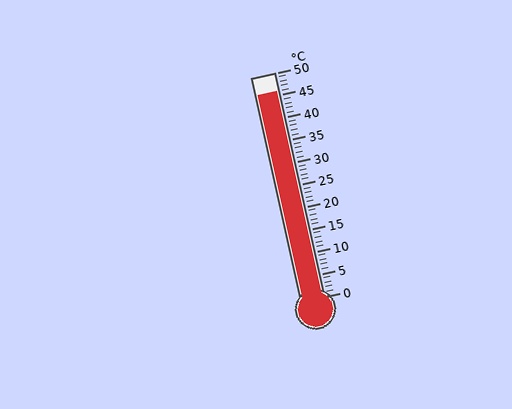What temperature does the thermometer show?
The thermometer shows approximately 46°C.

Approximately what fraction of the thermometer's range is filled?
The thermometer is filled to approximately 90% of its range.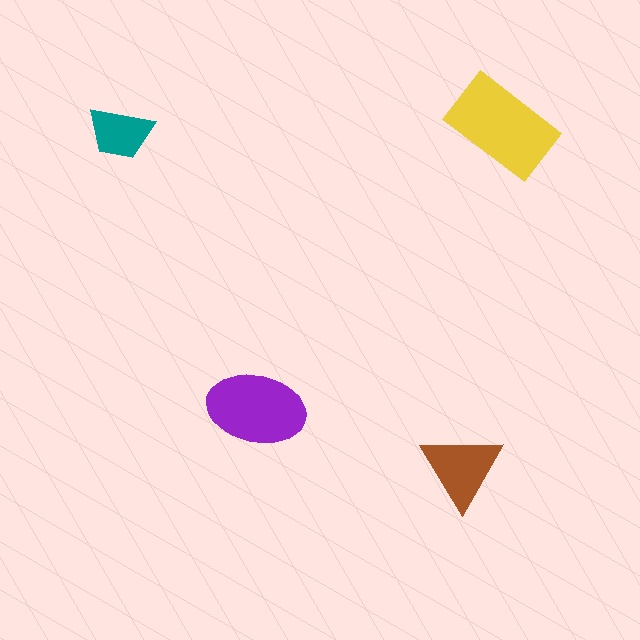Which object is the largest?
The yellow rectangle.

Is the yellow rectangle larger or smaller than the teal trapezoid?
Larger.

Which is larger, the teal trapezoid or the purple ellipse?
The purple ellipse.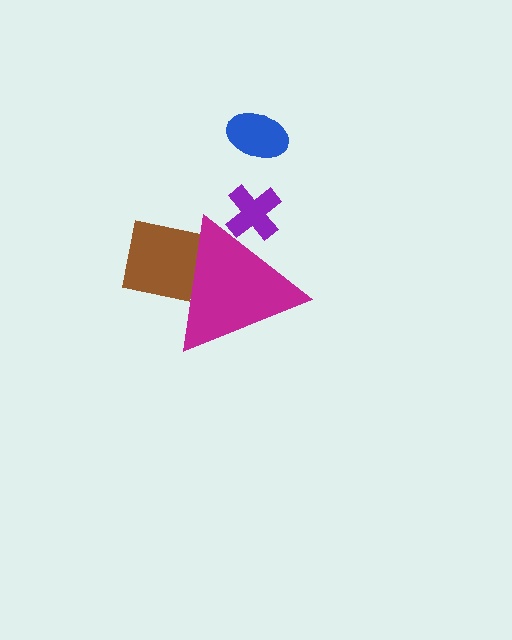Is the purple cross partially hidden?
Yes, the purple cross is partially hidden behind the magenta triangle.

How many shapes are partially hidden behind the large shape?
2 shapes are partially hidden.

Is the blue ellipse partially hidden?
No, the blue ellipse is fully visible.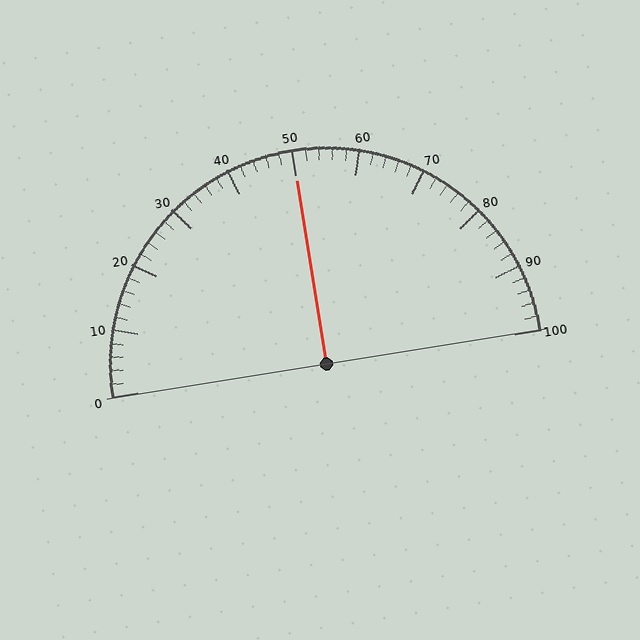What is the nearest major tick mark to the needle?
The nearest major tick mark is 50.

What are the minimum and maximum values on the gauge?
The gauge ranges from 0 to 100.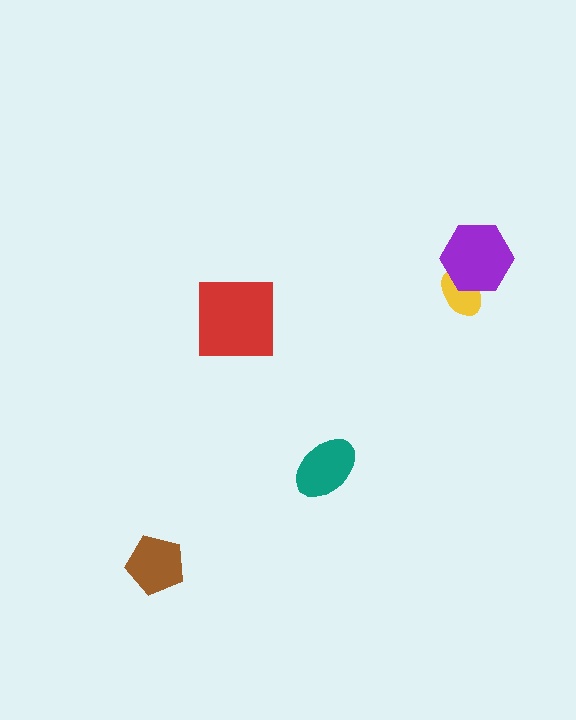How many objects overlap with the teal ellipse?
0 objects overlap with the teal ellipse.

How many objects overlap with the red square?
0 objects overlap with the red square.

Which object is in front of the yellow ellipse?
The purple hexagon is in front of the yellow ellipse.